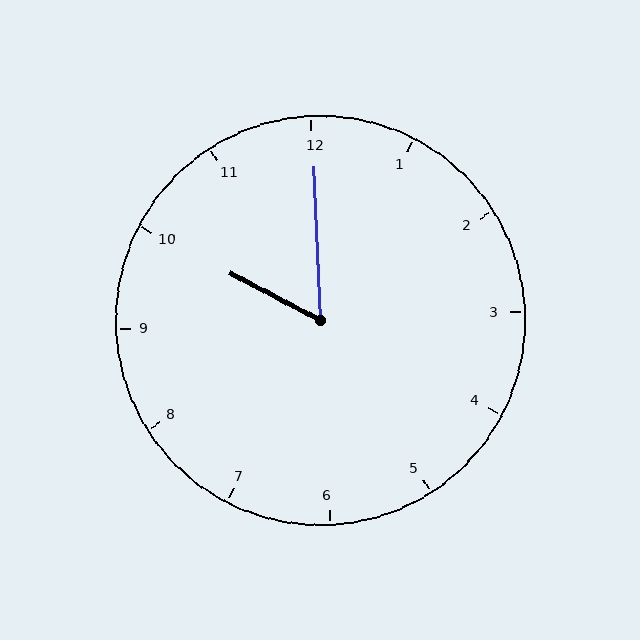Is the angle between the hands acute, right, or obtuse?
It is acute.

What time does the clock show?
10:00.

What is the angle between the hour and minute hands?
Approximately 60 degrees.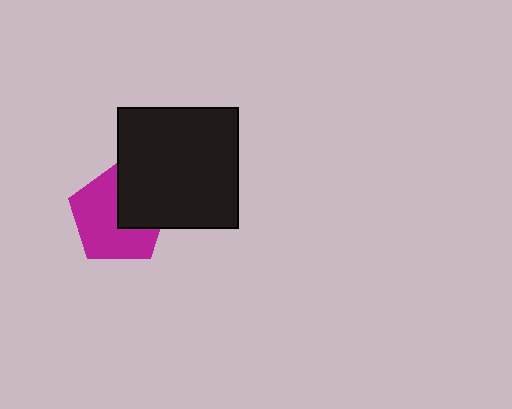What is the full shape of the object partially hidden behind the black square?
The partially hidden object is a magenta pentagon.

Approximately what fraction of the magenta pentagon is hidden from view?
Roughly 36% of the magenta pentagon is hidden behind the black square.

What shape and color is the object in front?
The object in front is a black square.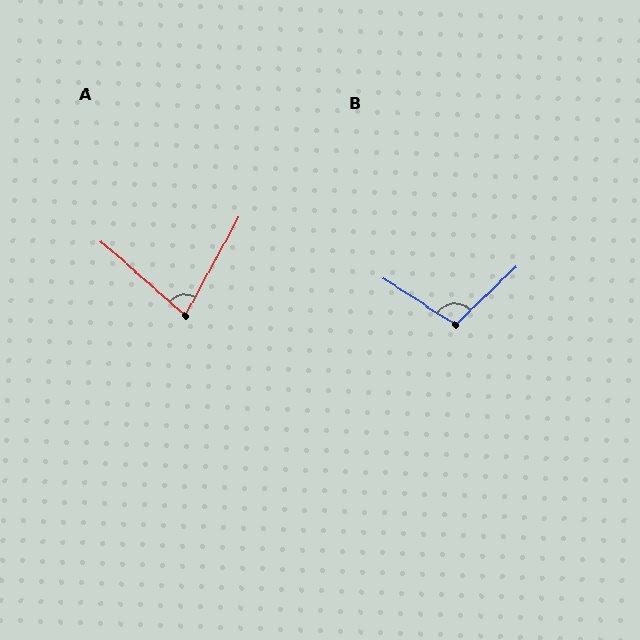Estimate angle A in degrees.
Approximately 77 degrees.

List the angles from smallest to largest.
A (77°), B (104°).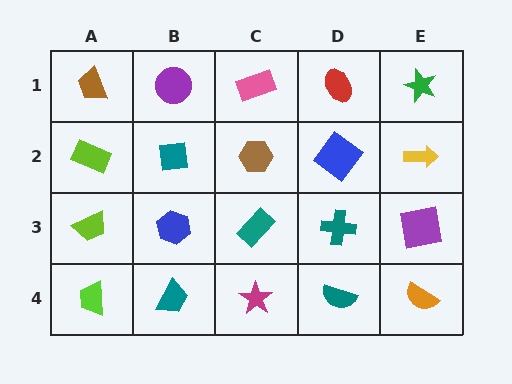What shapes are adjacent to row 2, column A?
A brown trapezoid (row 1, column A), a lime trapezoid (row 3, column A), a teal square (row 2, column B).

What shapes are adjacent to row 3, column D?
A blue diamond (row 2, column D), a teal semicircle (row 4, column D), a teal rectangle (row 3, column C), a purple square (row 3, column E).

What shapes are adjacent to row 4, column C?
A teal rectangle (row 3, column C), a teal trapezoid (row 4, column B), a teal semicircle (row 4, column D).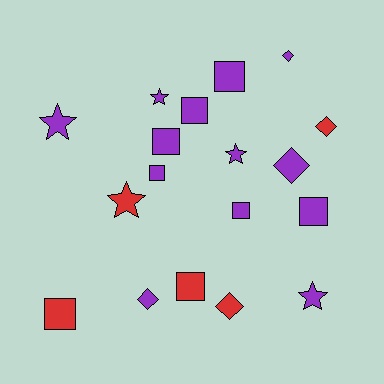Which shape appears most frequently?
Square, with 8 objects.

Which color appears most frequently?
Purple, with 13 objects.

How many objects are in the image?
There are 18 objects.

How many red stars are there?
There is 1 red star.